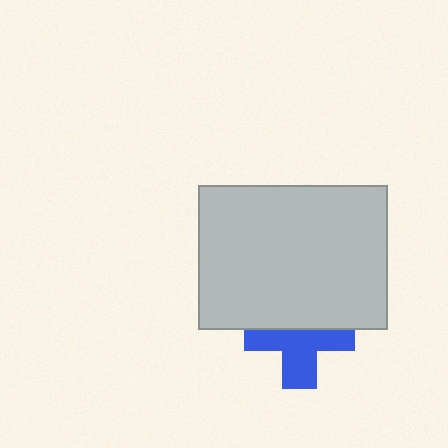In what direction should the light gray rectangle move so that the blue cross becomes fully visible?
The light gray rectangle should move up. That is the shortest direction to clear the overlap and leave the blue cross fully visible.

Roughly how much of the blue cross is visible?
About half of it is visible (roughly 58%).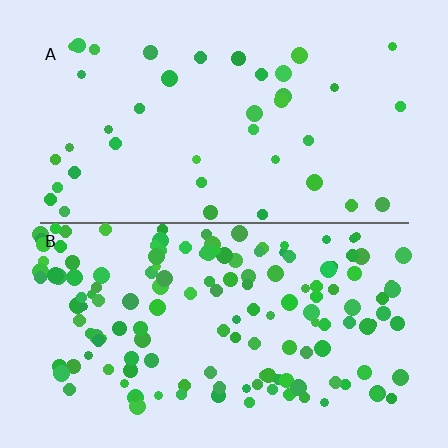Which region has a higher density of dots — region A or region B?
B (the bottom).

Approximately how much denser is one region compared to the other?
Approximately 3.7× — region B over region A.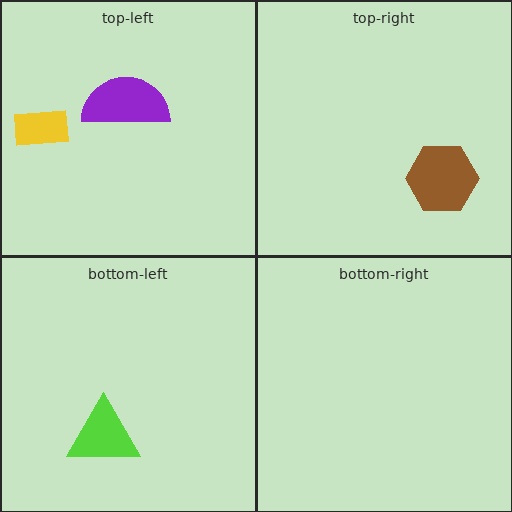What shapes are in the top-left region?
The yellow rectangle, the purple semicircle.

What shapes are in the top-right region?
The brown hexagon.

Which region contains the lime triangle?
The bottom-left region.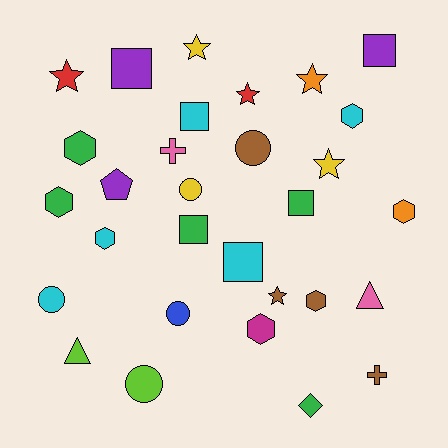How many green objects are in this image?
There are 5 green objects.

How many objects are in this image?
There are 30 objects.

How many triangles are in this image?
There are 2 triangles.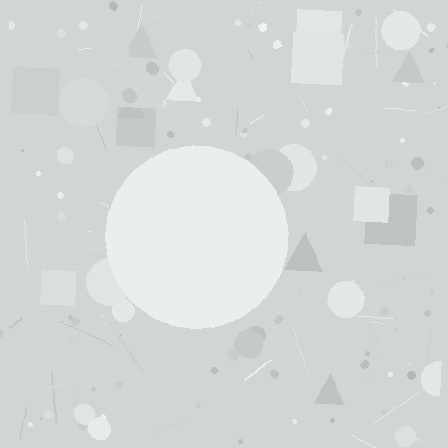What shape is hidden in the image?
A circle is hidden in the image.